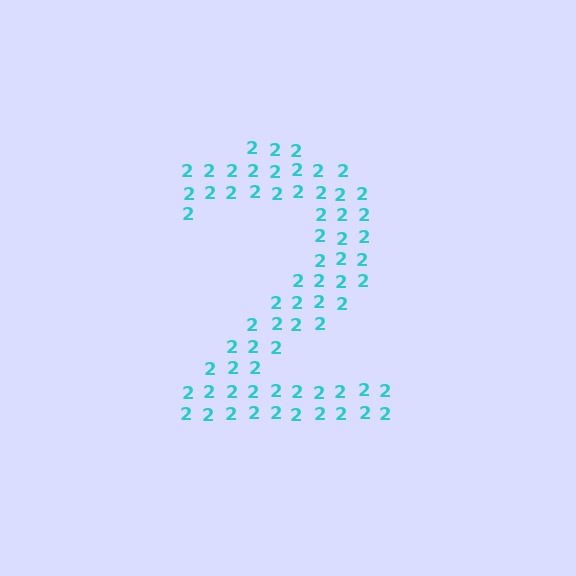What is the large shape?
The large shape is the digit 2.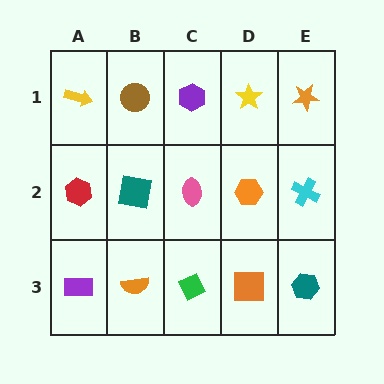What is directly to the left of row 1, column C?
A brown circle.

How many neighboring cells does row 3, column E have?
2.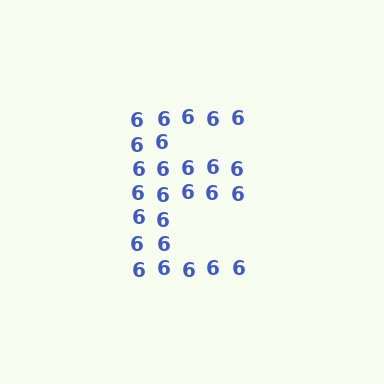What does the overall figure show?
The overall figure shows the letter E.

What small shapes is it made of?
It is made of small digit 6's.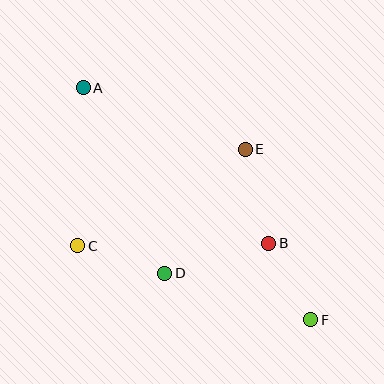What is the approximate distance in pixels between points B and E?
The distance between B and E is approximately 97 pixels.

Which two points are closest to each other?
Points B and F are closest to each other.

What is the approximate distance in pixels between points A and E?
The distance between A and E is approximately 173 pixels.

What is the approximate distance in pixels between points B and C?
The distance between B and C is approximately 191 pixels.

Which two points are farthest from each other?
Points A and F are farthest from each other.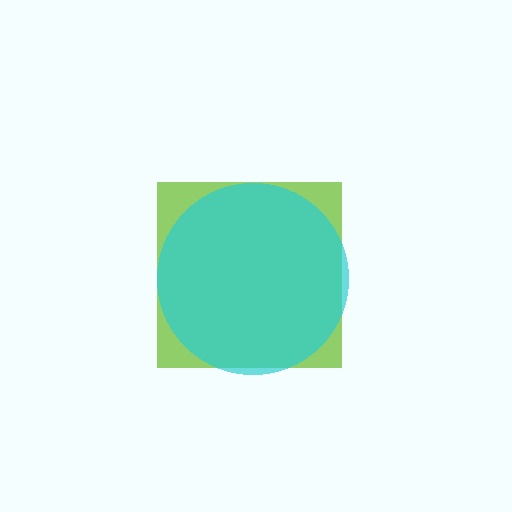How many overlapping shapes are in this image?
There are 2 overlapping shapes in the image.